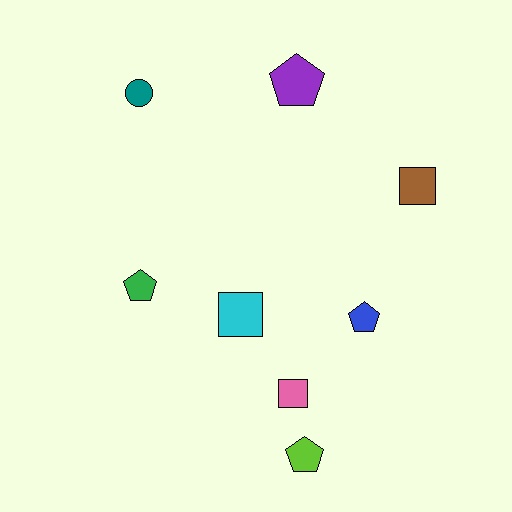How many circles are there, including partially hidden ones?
There is 1 circle.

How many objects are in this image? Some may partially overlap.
There are 8 objects.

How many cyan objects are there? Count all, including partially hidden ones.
There is 1 cyan object.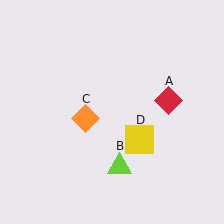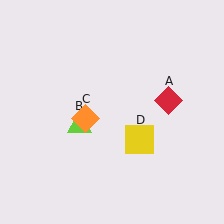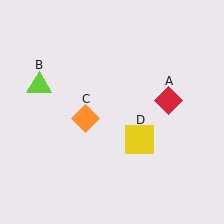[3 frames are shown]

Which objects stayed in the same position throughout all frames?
Red diamond (object A) and orange diamond (object C) and yellow square (object D) remained stationary.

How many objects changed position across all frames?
1 object changed position: lime triangle (object B).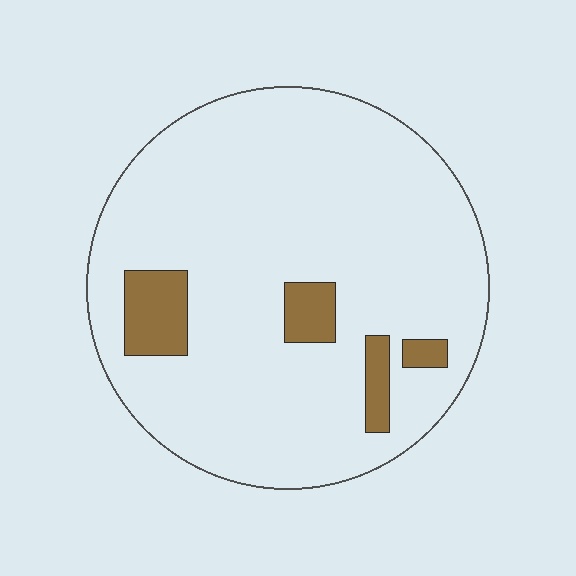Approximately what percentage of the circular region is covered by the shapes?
Approximately 10%.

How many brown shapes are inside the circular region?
4.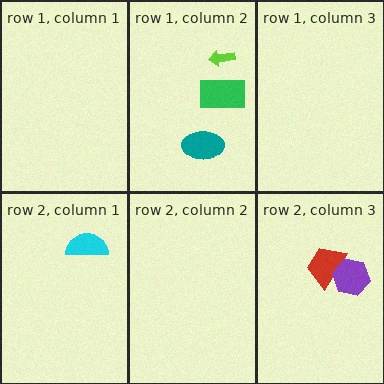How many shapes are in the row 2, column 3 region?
2.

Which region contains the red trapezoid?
The row 2, column 3 region.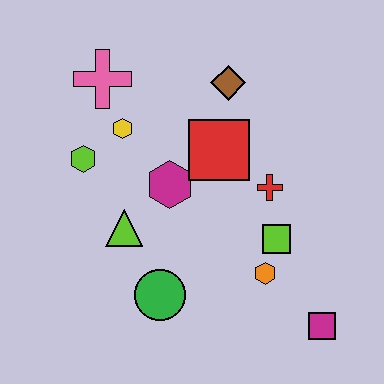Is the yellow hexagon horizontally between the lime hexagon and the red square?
Yes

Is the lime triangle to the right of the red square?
No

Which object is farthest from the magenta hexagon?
The magenta square is farthest from the magenta hexagon.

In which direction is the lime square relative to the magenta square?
The lime square is above the magenta square.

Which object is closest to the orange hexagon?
The lime square is closest to the orange hexagon.